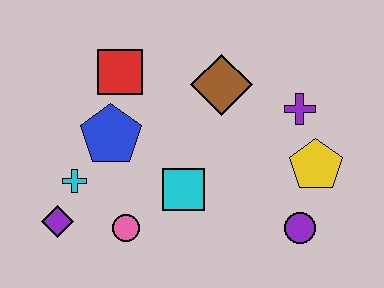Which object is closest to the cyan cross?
The purple diamond is closest to the cyan cross.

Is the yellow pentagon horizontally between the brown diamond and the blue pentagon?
No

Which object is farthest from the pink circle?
The purple cross is farthest from the pink circle.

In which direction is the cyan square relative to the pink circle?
The cyan square is to the right of the pink circle.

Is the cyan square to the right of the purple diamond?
Yes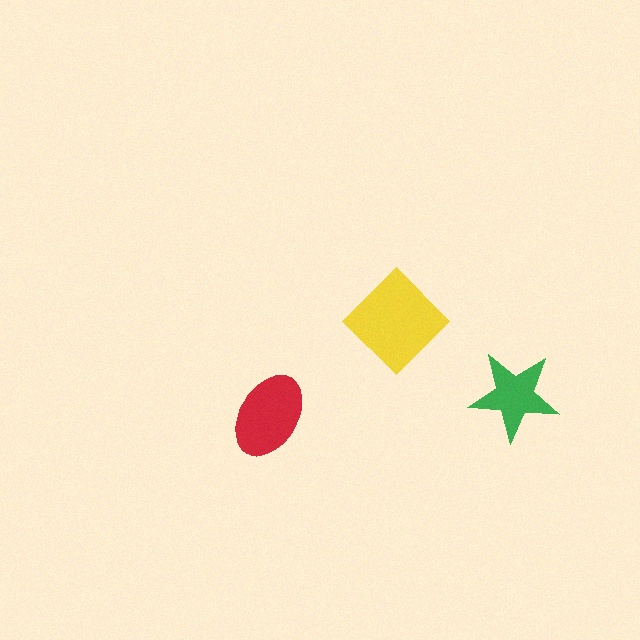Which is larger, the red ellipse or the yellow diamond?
The yellow diamond.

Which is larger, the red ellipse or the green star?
The red ellipse.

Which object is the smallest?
The green star.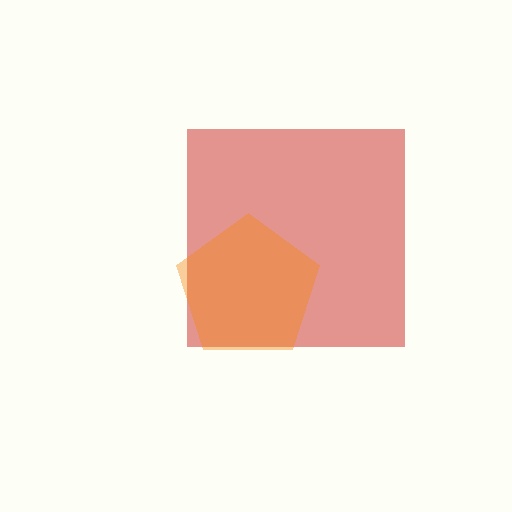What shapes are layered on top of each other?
The layered shapes are: a red square, an orange pentagon.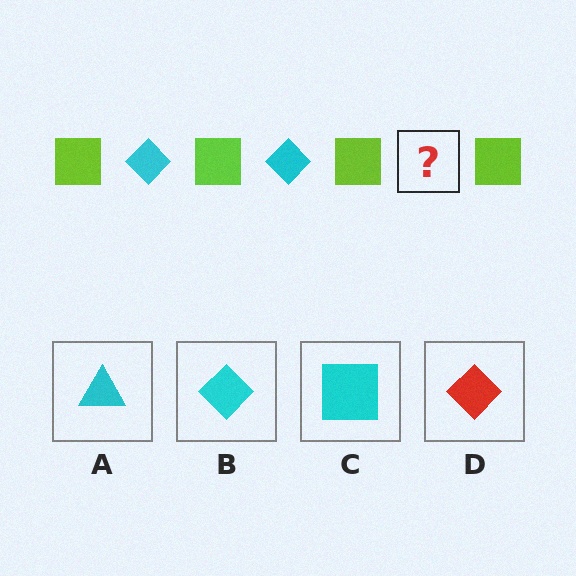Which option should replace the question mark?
Option B.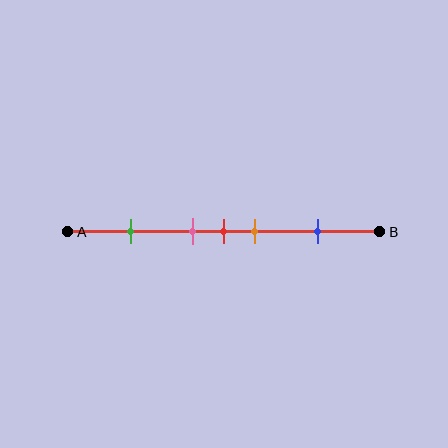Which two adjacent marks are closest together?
The pink and red marks are the closest adjacent pair.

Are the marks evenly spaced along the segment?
No, the marks are not evenly spaced.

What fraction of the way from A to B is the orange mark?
The orange mark is approximately 60% (0.6) of the way from A to B.